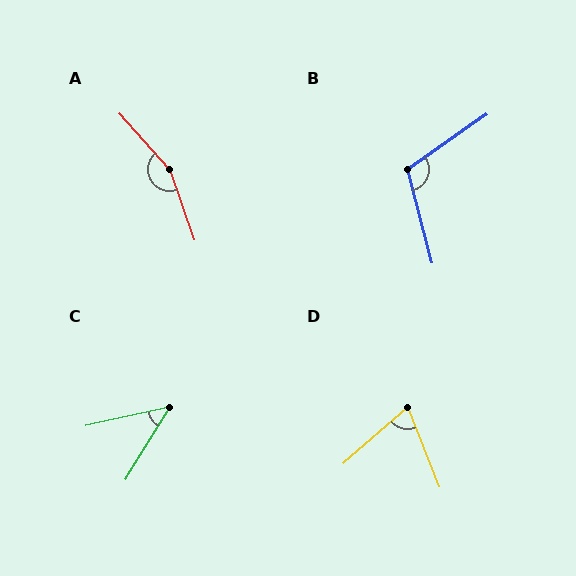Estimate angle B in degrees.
Approximately 110 degrees.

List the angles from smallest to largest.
C (46°), D (70°), B (110°), A (158°).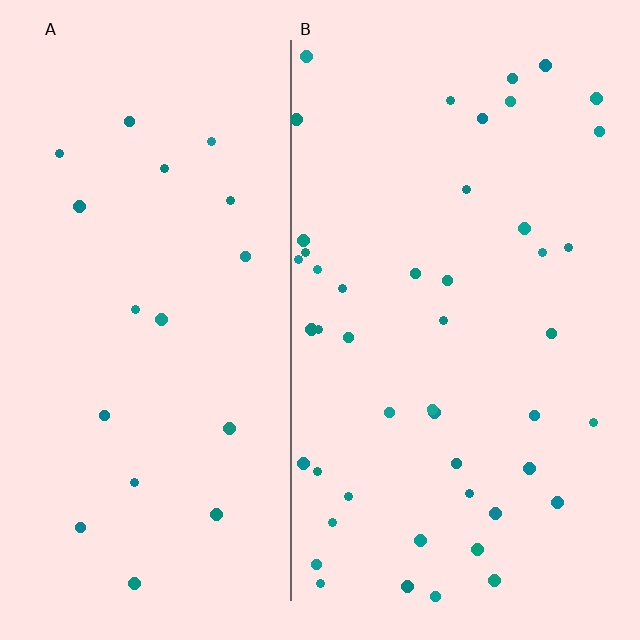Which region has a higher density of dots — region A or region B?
B (the right).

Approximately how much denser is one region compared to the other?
Approximately 2.5× — region B over region A.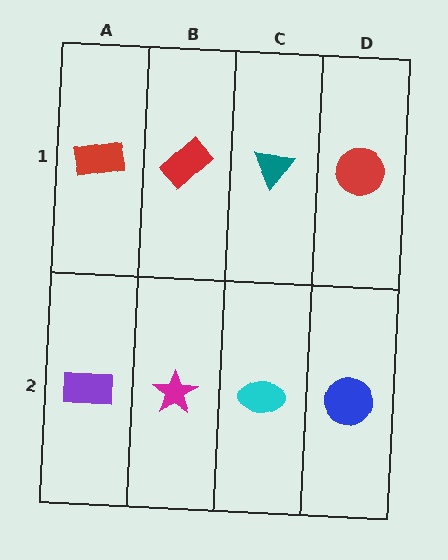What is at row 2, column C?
A cyan ellipse.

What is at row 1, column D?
A red circle.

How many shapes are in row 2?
4 shapes.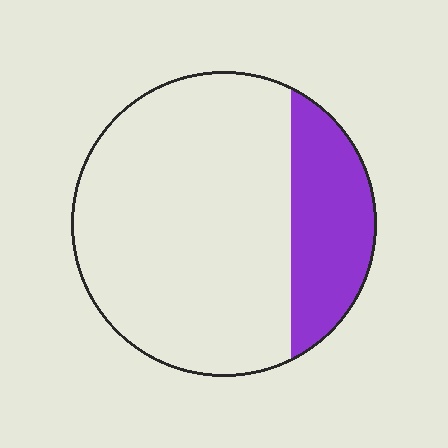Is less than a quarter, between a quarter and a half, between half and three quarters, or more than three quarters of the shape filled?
Less than a quarter.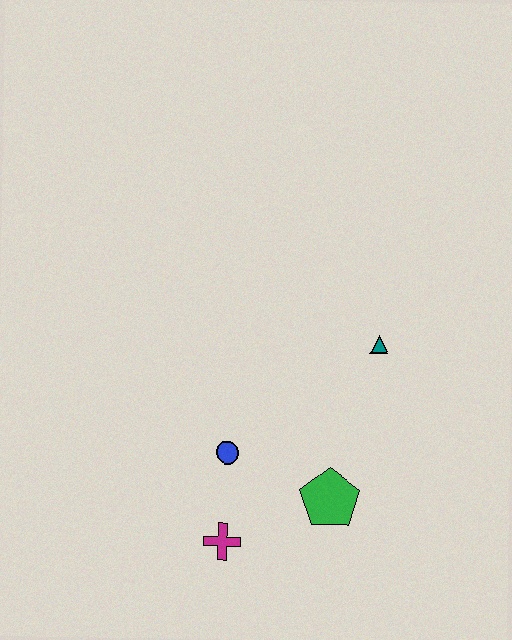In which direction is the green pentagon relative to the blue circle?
The green pentagon is to the right of the blue circle.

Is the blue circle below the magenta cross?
No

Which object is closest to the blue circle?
The magenta cross is closest to the blue circle.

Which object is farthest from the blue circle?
The teal triangle is farthest from the blue circle.